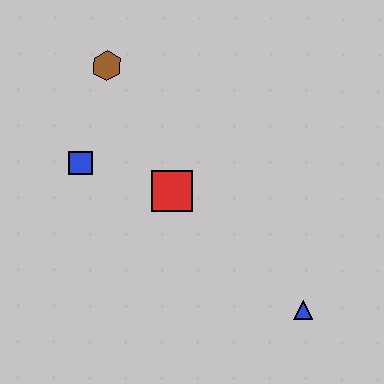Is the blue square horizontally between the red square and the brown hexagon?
No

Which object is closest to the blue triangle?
The red square is closest to the blue triangle.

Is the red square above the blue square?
No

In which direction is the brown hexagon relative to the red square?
The brown hexagon is above the red square.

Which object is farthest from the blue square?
The blue triangle is farthest from the blue square.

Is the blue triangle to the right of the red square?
Yes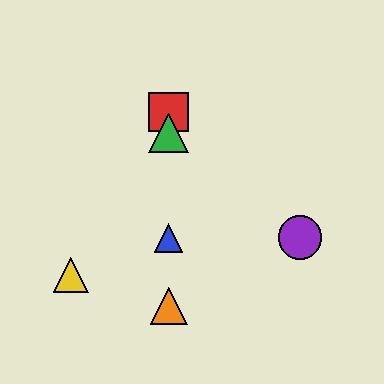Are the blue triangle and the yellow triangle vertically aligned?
No, the blue triangle is at x≈169 and the yellow triangle is at x≈71.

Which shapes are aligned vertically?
The red square, the blue triangle, the green triangle, the orange triangle are aligned vertically.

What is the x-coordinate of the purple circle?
The purple circle is at x≈300.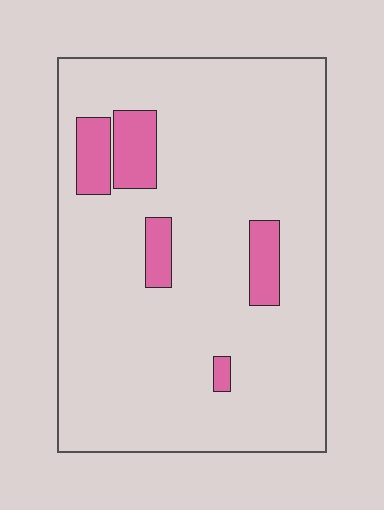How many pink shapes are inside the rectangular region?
5.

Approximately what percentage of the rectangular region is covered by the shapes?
Approximately 10%.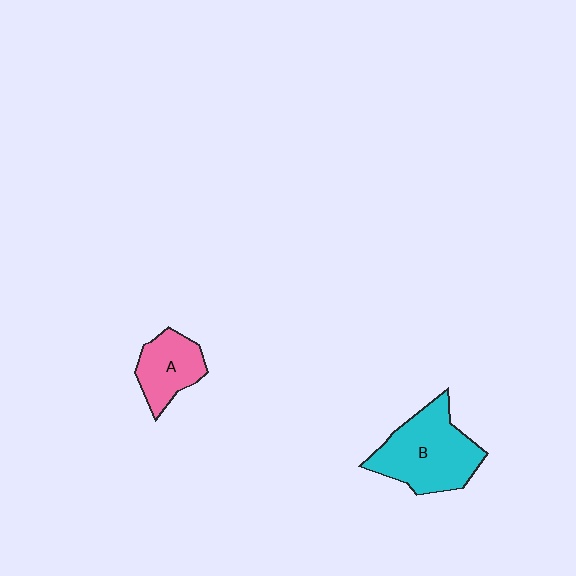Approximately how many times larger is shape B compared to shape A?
Approximately 1.7 times.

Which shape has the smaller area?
Shape A (pink).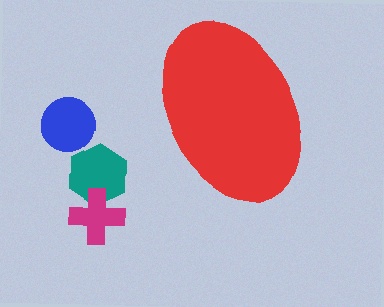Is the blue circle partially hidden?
No, the blue circle is fully visible.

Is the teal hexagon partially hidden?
No, the teal hexagon is fully visible.